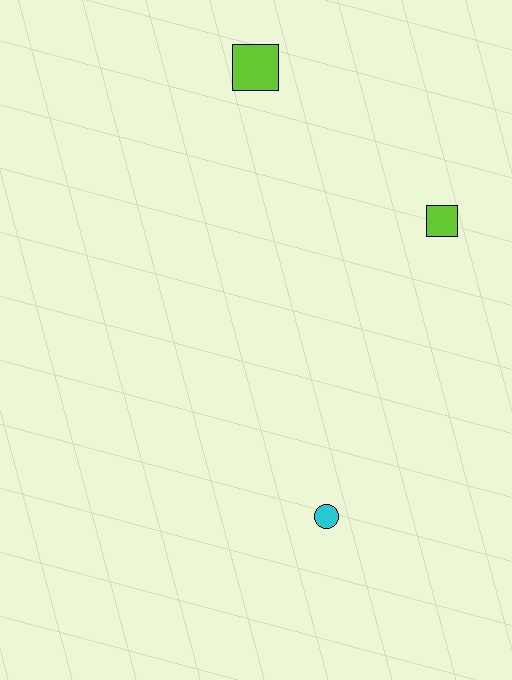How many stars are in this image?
There are no stars.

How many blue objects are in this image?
There are no blue objects.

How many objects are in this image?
There are 3 objects.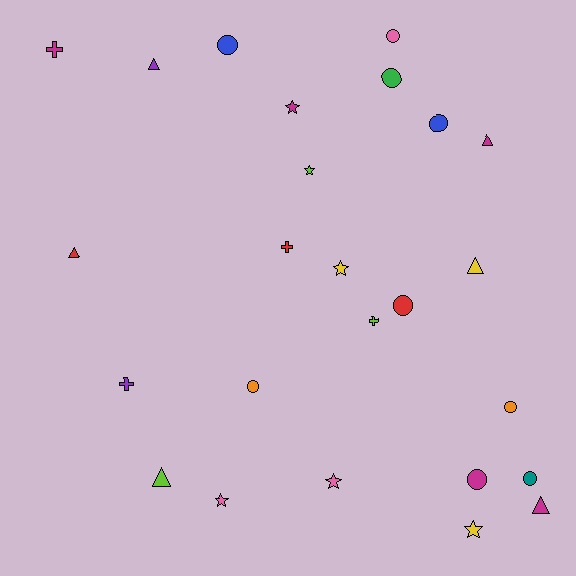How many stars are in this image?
There are 6 stars.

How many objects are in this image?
There are 25 objects.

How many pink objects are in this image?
There are 3 pink objects.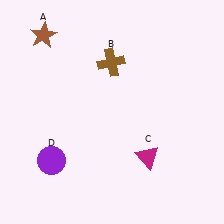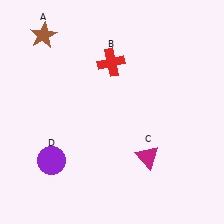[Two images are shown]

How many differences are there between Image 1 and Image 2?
There is 1 difference between the two images.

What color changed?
The cross (B) changed from brown in Image 1 to red in Image 2.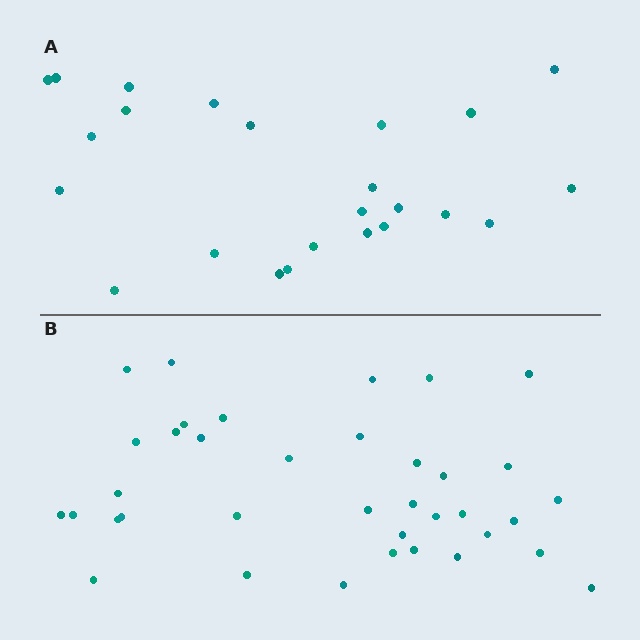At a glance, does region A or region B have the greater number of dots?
Region B (the bottom region) has more dots.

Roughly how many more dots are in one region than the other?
Region B has approximately 15 more dots than region A.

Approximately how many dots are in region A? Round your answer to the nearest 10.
About 20 dots. (The exact count is 24, which rounds to 20.)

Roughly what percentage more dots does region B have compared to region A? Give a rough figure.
About 55% more.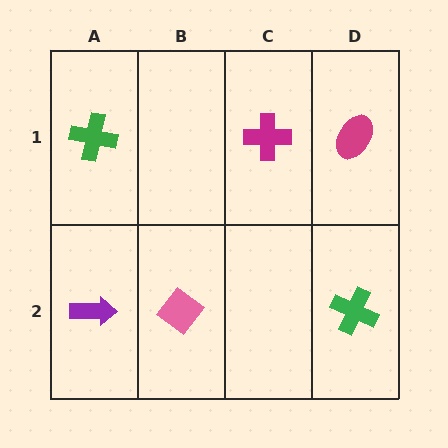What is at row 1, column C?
A magenta cross.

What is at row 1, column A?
A green cross.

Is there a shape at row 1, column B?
No, that cell is empty.